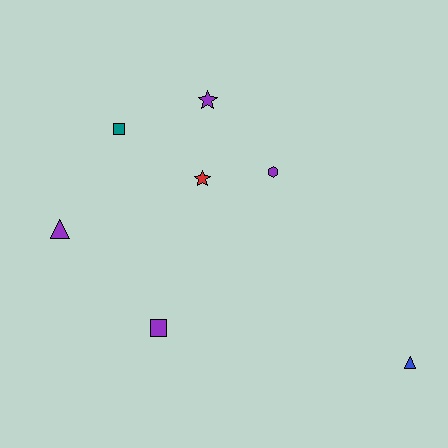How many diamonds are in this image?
There are no diamonds.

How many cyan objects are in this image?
There are no cyan objects.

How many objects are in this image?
There are 7 objects.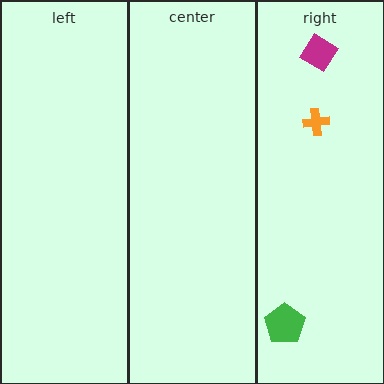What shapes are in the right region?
The magenta diamond, the green pentagon, the orange cross.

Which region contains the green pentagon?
The right region.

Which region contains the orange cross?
The right region.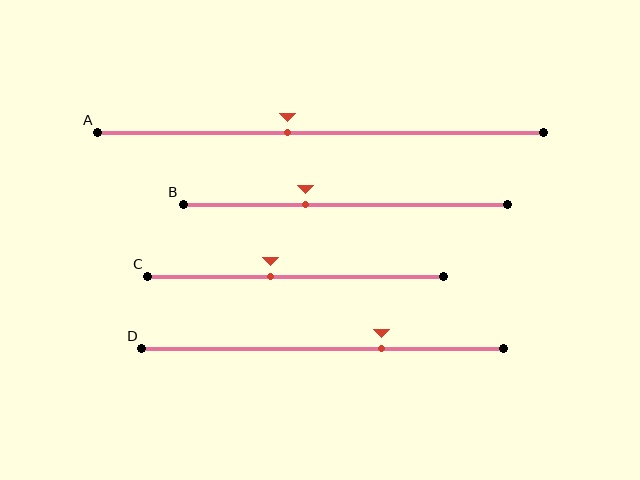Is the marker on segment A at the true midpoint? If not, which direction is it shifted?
No, the marker on segment A is shifted to the left by about 8% of the segment length.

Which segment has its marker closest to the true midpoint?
Segment A has its marker closest to the true midpoint.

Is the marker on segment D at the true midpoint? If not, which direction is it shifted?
No, the marker on segment D is shifted to the right by about 16% of the segment length.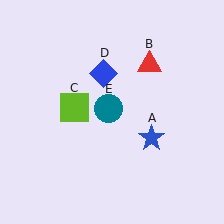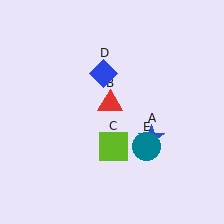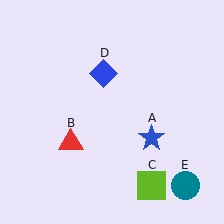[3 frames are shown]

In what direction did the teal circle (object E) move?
The teal circle (object E) moved down and to the right.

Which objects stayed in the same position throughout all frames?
Blue star (object A) and blue diamond (object D) remained stationary.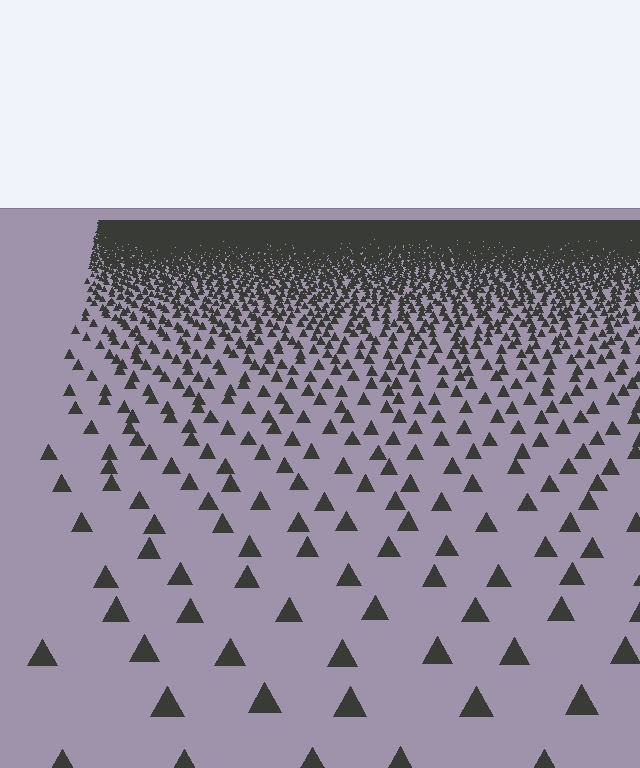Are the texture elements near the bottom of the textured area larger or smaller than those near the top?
Larger. Near the bottom, elements are closer to the viewer and appear at a bigger on-screen size.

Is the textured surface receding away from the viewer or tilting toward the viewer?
The surface is receding away from the viewer. Texture elements get smaller and denser toward the top.